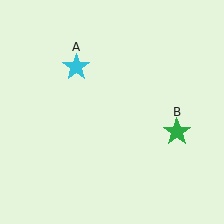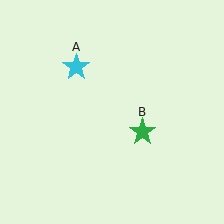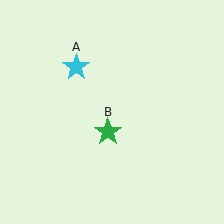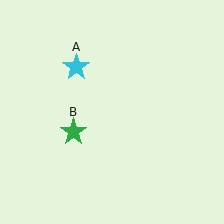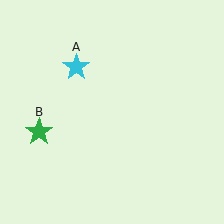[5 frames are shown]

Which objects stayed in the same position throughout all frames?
Cyan star (object A) remained stationary.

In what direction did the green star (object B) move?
The green star (object B) moved left.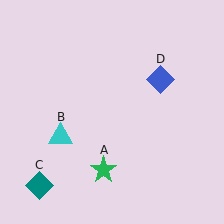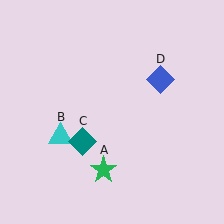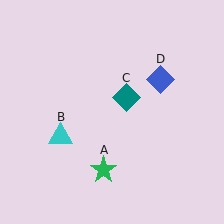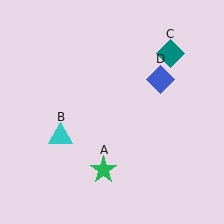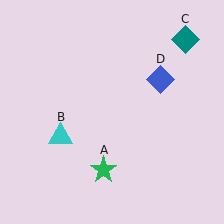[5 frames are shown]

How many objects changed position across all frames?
1 object changed position: teal diamond (object C).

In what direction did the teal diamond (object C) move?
The teal diamond (object C) moved up and to the right.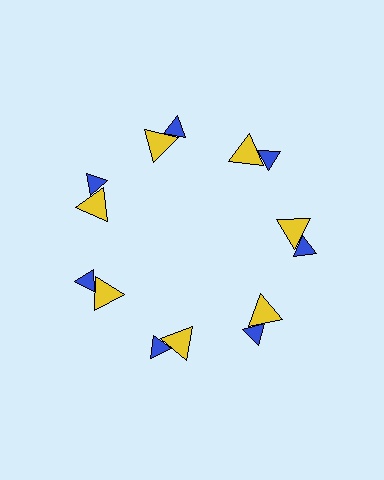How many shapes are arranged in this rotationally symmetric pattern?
There are 14 shapes, arranged in 7 groups of 2.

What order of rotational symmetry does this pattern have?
This pattern has 7-fold rotational symmetry.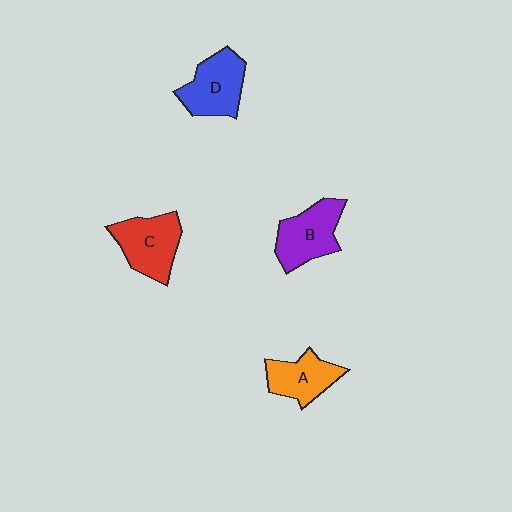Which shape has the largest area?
Shape C (red).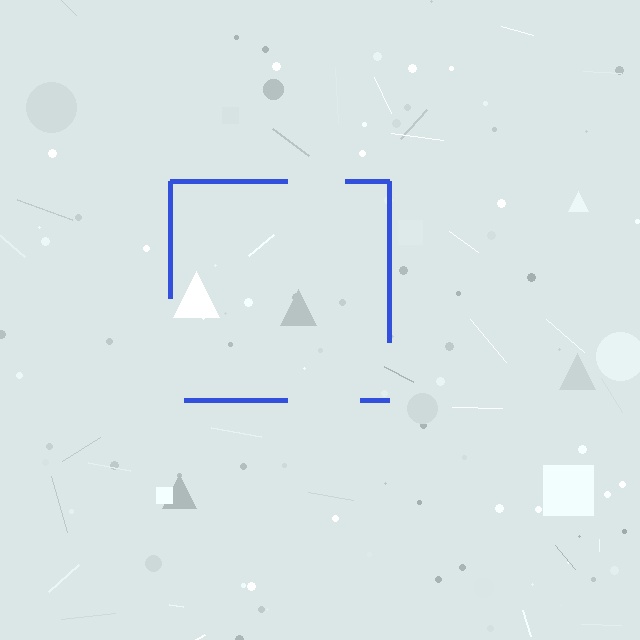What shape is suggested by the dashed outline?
The dashed outline suggests a square.